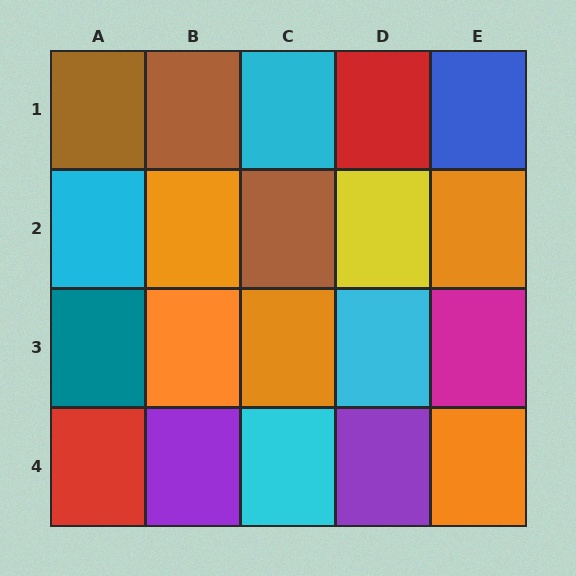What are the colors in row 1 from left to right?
Brown, brown, cyan, red, blue.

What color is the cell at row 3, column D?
Cyan.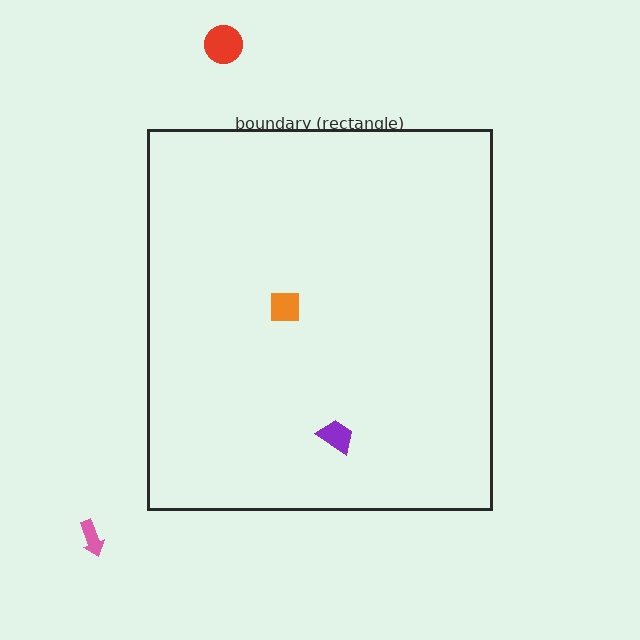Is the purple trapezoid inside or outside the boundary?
Inside.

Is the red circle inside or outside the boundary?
Outside.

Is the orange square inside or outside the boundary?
Inside.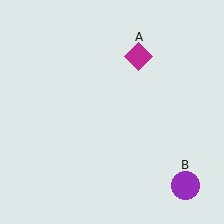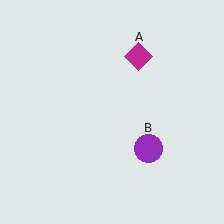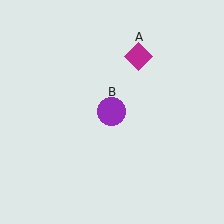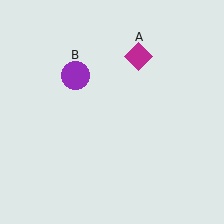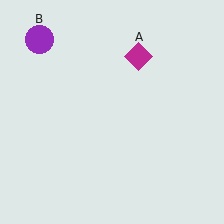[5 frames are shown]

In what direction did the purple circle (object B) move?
The purple circle (object B) moved up and to the left.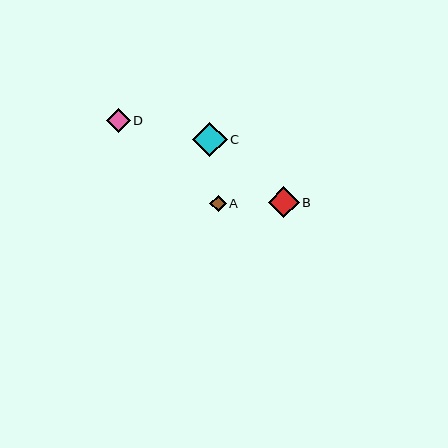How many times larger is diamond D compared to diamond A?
Diamond D is approximately 1.4 times the size of diamond A.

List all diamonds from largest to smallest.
From largest to smallest: C, B, D, A.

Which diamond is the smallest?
Diamond A is the smallest with a size of approximately 17 pixels.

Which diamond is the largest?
Diamond C is the largest with a size of approximately 35 pixels.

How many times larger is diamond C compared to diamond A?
Diamond C is approximately 2.1 times the size of diamond A.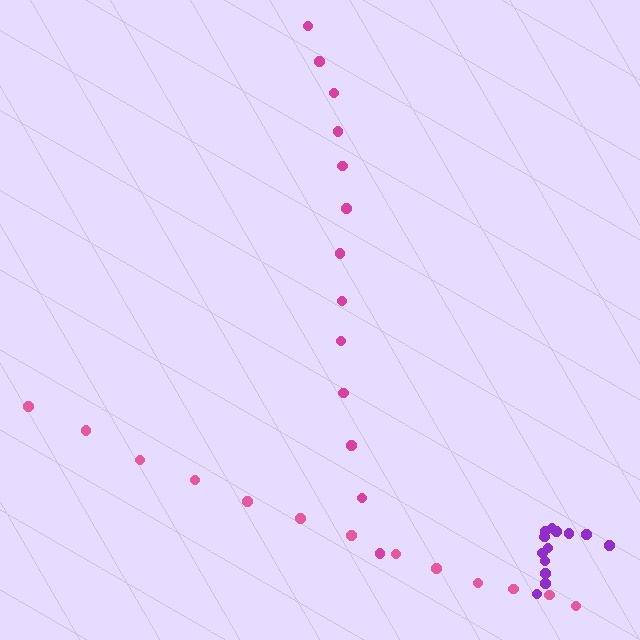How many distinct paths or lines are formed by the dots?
There are 3 distinct paths.